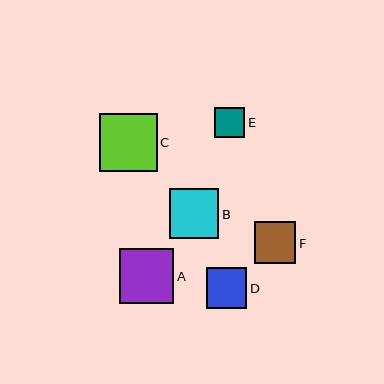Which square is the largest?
Square C is the largest with a size of approximately 58 pixels.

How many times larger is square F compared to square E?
Square F is approximately 1.4 times the size of square E.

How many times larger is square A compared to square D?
Square A is approximately 1.3 times the size of square D.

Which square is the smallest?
Square E is the smallest with a size of approximately 30 pixels.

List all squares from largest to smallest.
From largest to smallest: C, A, B, F, D, E.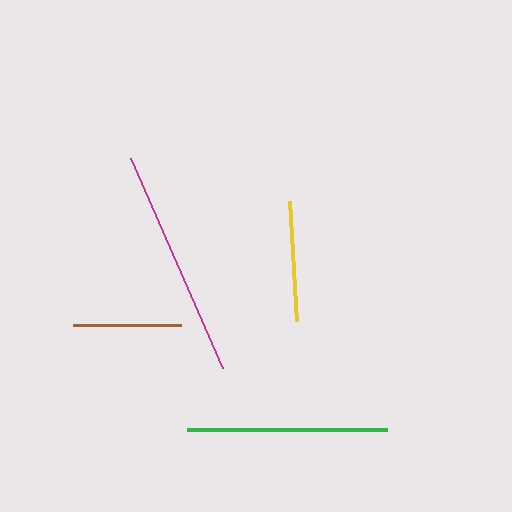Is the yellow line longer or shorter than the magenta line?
The magenta line is longer than the yellow line.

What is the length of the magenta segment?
The magenta segment is approximately 229 pixels long.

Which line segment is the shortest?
The brown line is the shortest at approximately 108 pixels.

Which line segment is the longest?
The magenta line is the longest at approximately 229 pixels.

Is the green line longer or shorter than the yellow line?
The green line is longer than the yellow line.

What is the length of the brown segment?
The brown segment is approximately 108 pixels long.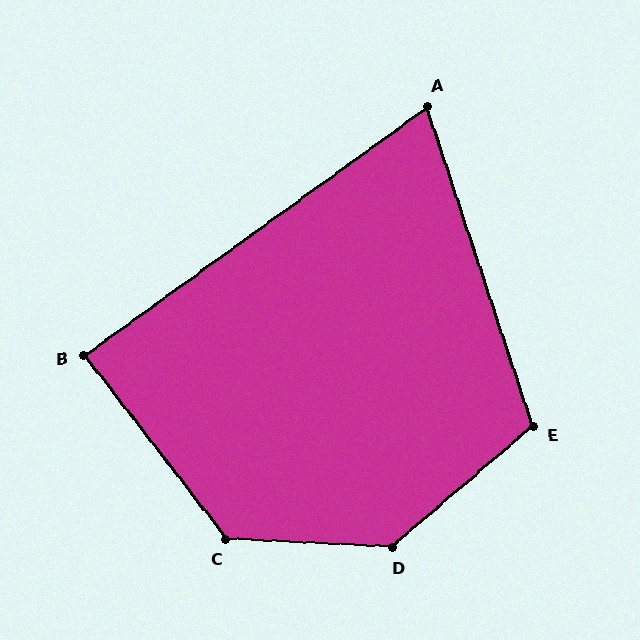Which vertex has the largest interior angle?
D, at approximately 137 degrees.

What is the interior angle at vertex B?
Approximately 88 degrees (approximately right).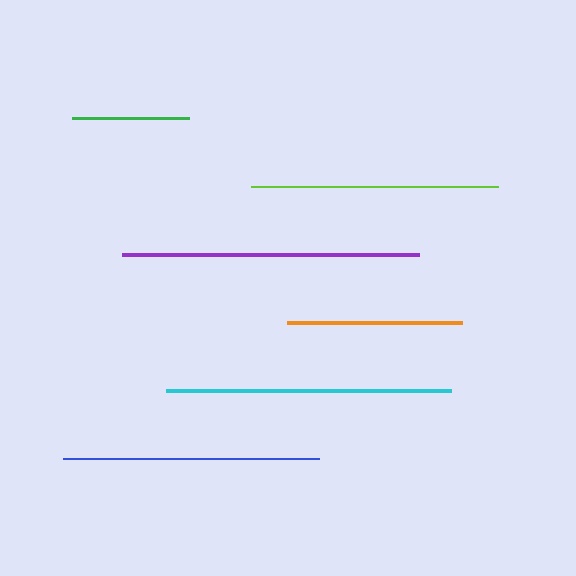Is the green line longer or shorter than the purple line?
The purple line is longer than the green line.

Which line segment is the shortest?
The green line is the shortest at approximately 117 pixels.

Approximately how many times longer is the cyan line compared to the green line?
The cyan line is approximately 2.4 times the length of the green line.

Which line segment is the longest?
The purple line is the longest at approximately 297 pixels.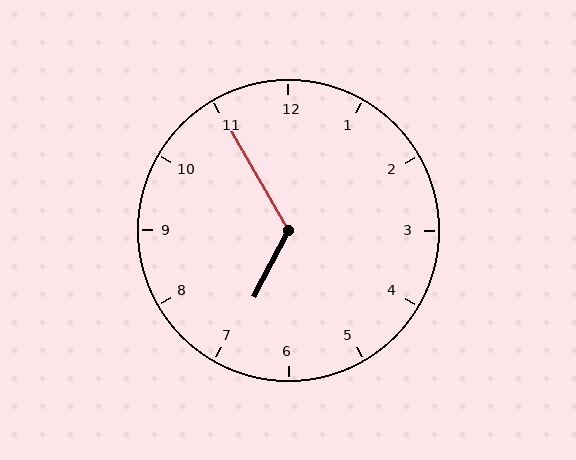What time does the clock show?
6:55.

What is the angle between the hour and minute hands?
Approximately 122 degrees.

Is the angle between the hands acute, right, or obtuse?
It is obtuse.